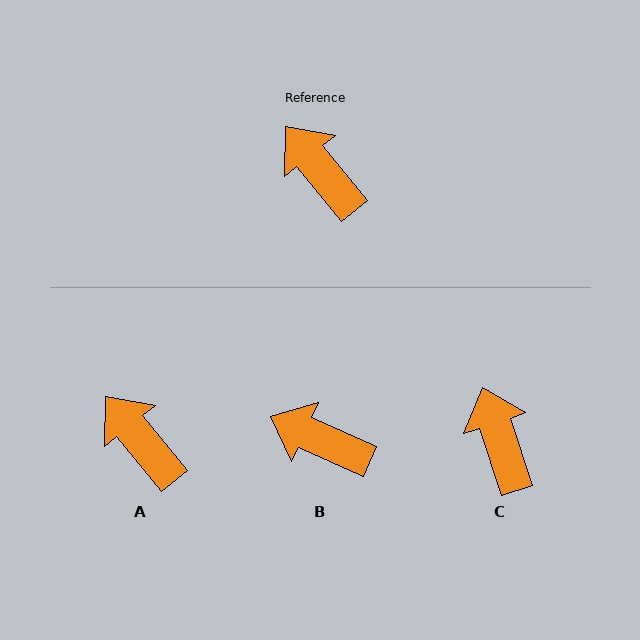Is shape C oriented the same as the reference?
No, it is off by about 21 degrees.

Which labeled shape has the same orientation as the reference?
A.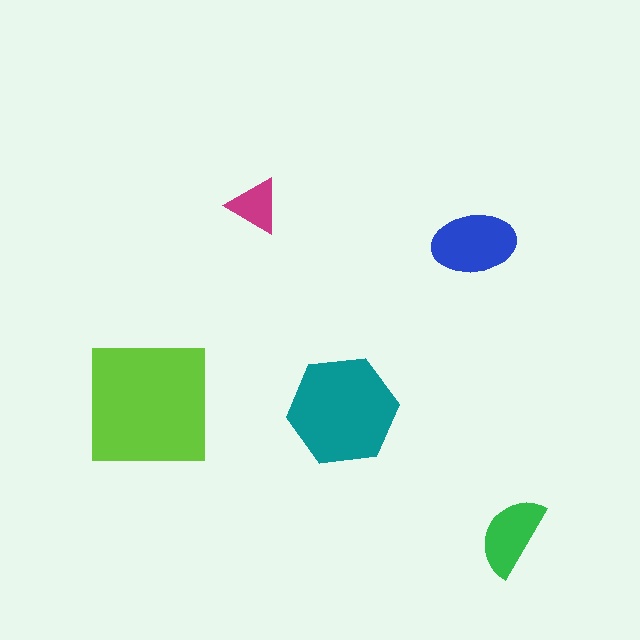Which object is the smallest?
The magenta triangle.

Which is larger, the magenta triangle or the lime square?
The lime square.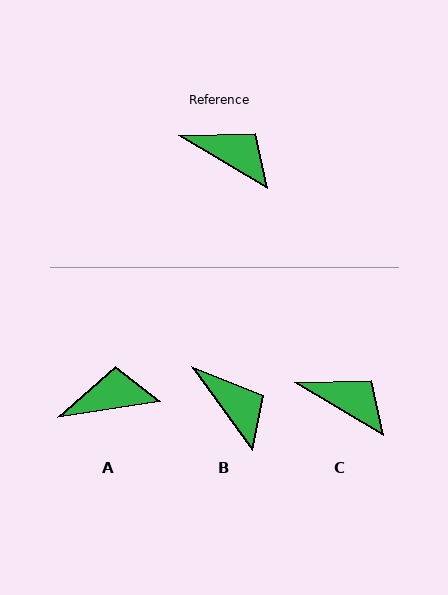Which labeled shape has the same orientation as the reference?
C.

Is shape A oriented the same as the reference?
No, it is off by about 40 degrees.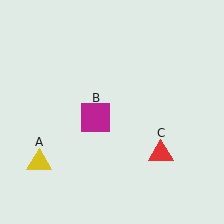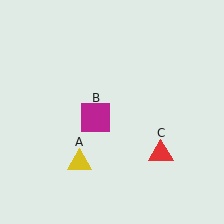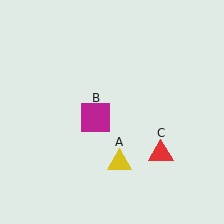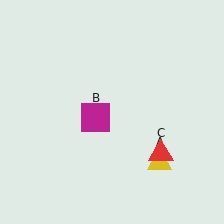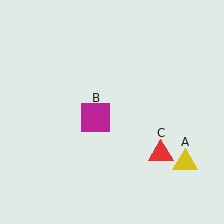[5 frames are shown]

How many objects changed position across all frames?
1 object changed position: yellow triangle (object A).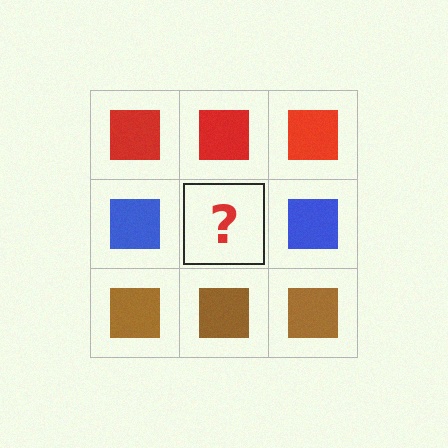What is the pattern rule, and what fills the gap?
The rule is that each row has a consistent color. The gap should be filled with a blue square.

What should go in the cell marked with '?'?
The missing cell should contain a blue square.